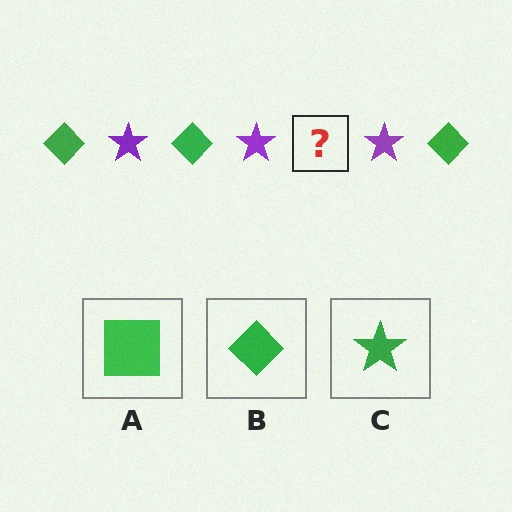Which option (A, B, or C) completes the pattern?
B.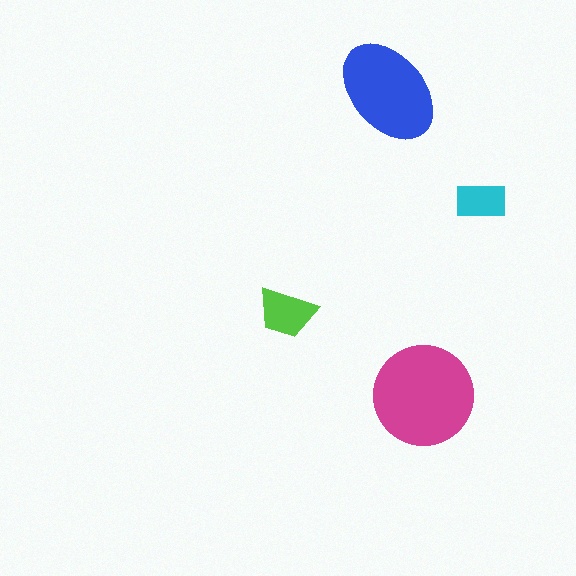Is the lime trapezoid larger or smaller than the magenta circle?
Smaller.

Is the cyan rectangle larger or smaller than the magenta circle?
Smaller.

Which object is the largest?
The magenta circle.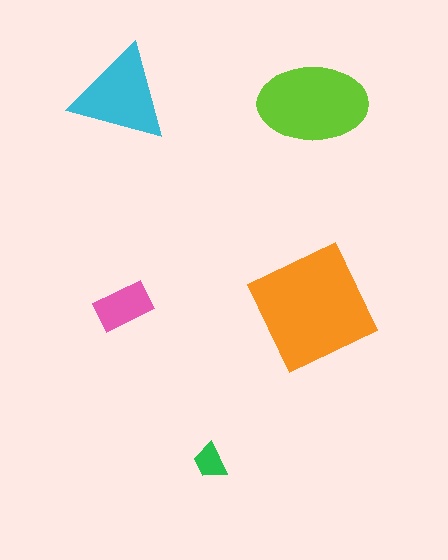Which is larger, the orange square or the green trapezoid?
The orange square.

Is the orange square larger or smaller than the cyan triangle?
Larger.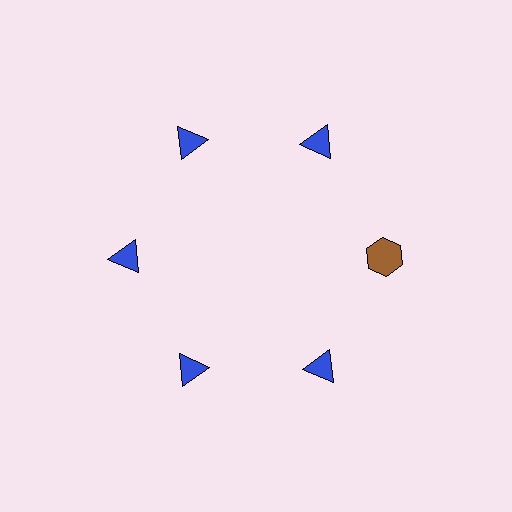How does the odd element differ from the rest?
It differs in both color (brown instead of blue) and shape (hexagon instead of triangle).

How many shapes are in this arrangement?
There are 6 shapes arranged in a ring pattern.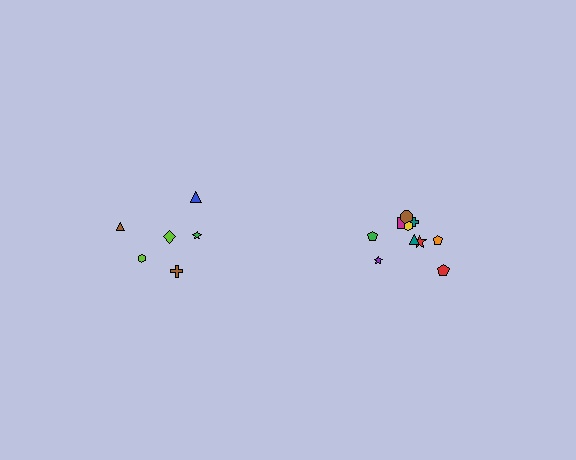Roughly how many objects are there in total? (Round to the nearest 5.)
Roughly 15 objects in total.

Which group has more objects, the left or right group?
The right group.